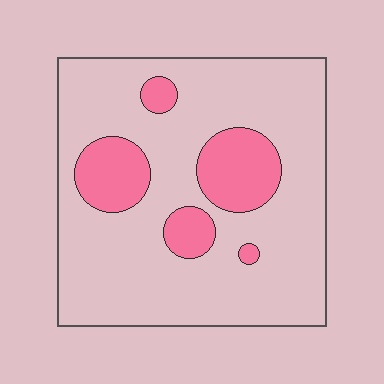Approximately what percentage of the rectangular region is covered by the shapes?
Approximately 20%.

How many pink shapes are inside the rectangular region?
5.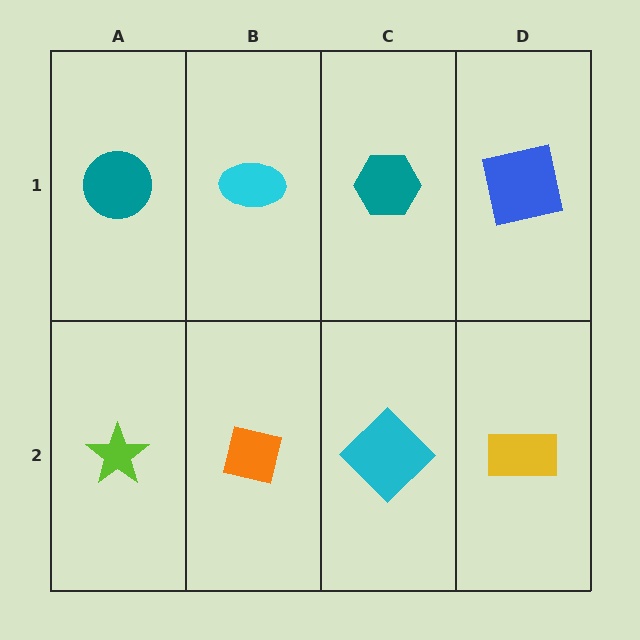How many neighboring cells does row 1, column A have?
2.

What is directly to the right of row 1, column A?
A cyan ellipse.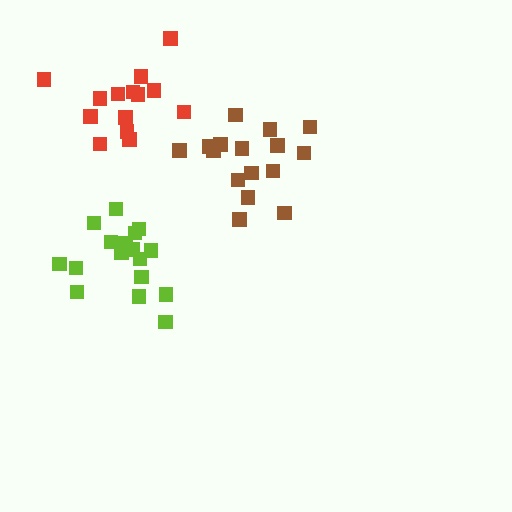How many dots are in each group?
Group 1: 17 dots, Group 2: 16 dots, Group 3: 14 dots (47 total).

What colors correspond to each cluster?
The clusters are colored: lime, brown, red.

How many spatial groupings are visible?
There are 3 spatial groupings.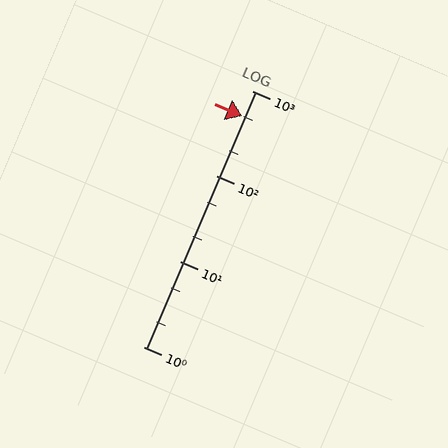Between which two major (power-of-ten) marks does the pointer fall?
The pointer is between 100 and 1000.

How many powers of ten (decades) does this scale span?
The scale spans 3 decades, from 1 to 1000.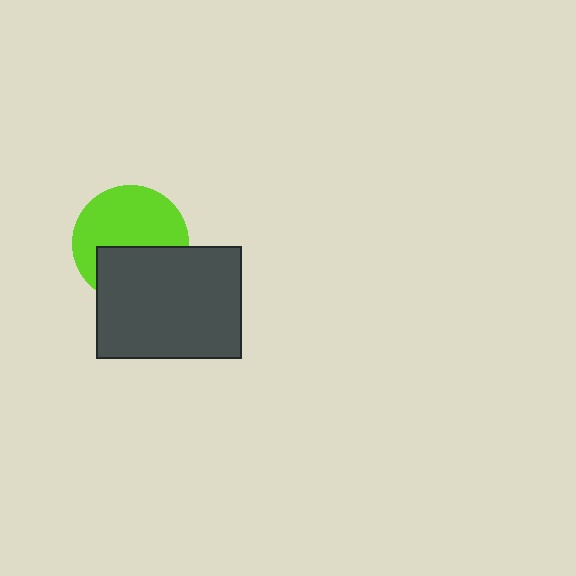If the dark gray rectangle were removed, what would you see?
You would see the complete lime circle.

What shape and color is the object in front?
The object in front is a dark gray rectangle.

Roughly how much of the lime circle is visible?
About half of it is visible (roughly 59%).